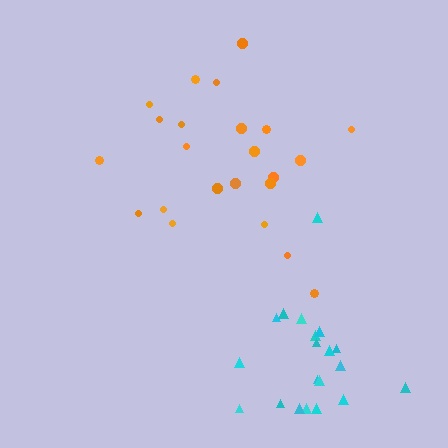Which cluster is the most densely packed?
Cyan.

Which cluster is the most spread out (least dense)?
Orange.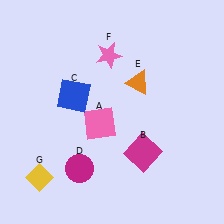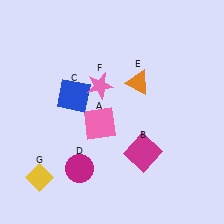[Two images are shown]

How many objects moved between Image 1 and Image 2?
1 object moved between the two images.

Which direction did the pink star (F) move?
The pink star (F) moved down.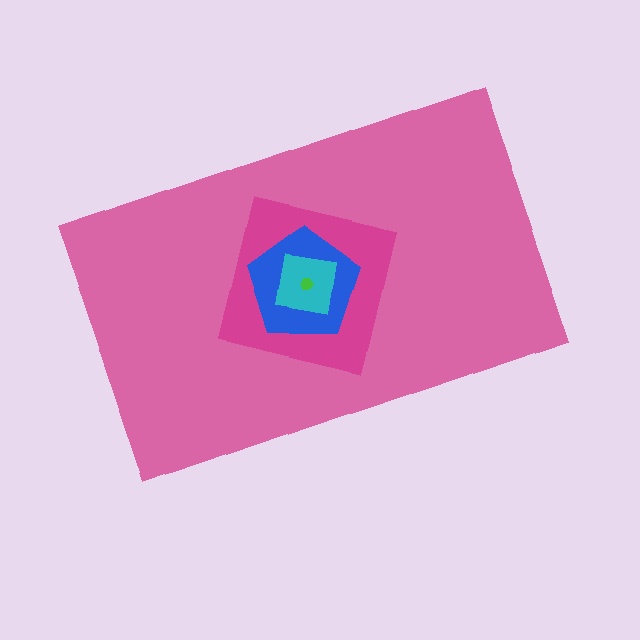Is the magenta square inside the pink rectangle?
Yes.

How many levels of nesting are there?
5.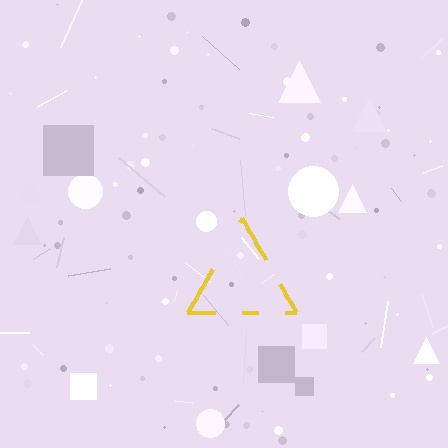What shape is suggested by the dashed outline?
The dashed outline suggests a triangle.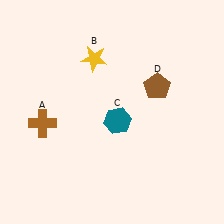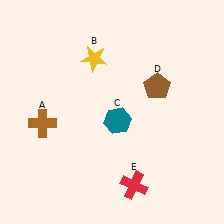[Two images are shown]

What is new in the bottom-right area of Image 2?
A red cross (E) was added in the bottom-right area of Image 2.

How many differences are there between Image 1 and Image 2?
There is 1 difference between the two images.